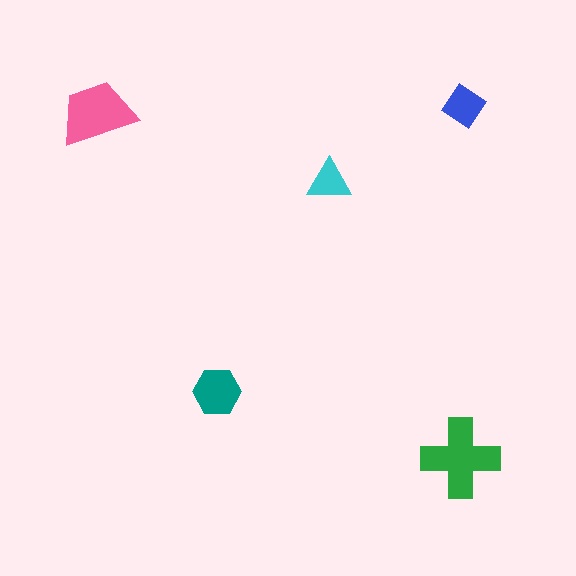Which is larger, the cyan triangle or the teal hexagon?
The teal hexagon.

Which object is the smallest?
The cyan triangle.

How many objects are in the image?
There are 5 objects in the image.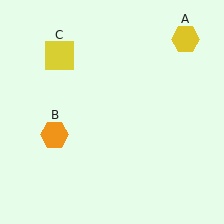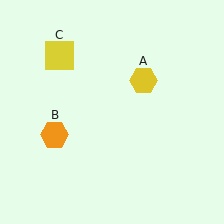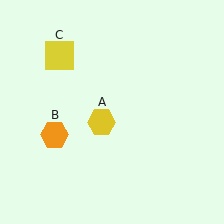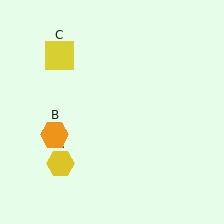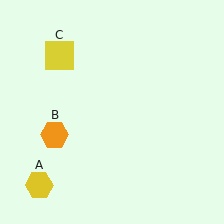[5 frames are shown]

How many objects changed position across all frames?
1 object changed position: yellow hexagon (object A).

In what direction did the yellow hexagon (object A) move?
The yellow hexagon (object A) moved down and to the left.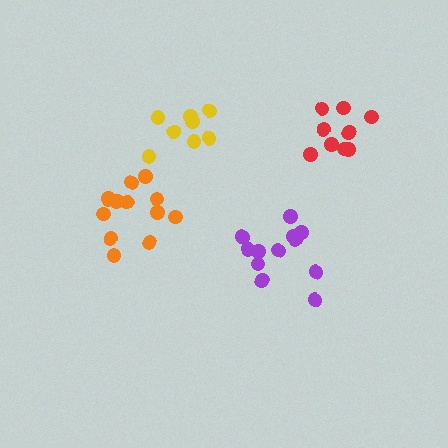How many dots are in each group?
Group 1: 12 dots, Group 2: 9 dots, Group 3: 13 dots, Group 4: 8 dots (42 total).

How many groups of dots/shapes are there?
There are 4 groups.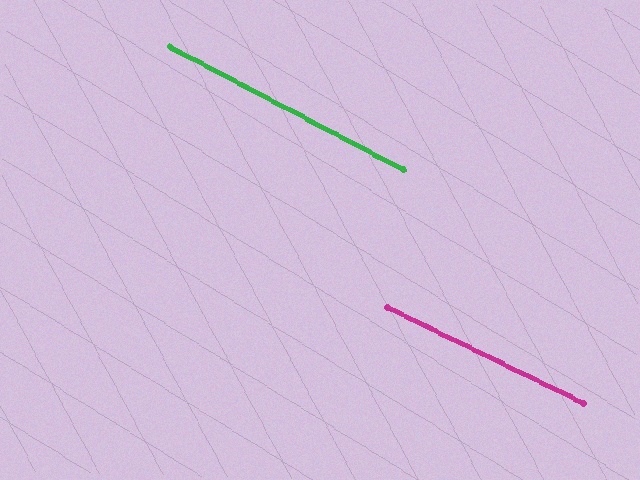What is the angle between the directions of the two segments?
Approximately 2 degrees.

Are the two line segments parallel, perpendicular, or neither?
Parallel — their directions differ by only 1.8°.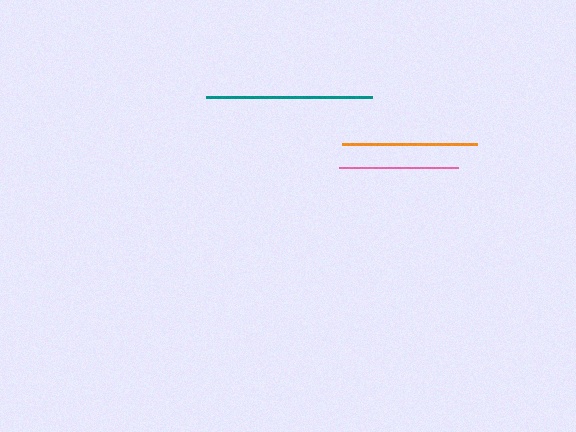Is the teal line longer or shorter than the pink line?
The teal line is longer than the pink line.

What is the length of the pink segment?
The pink segment is approximately 119 pixels long.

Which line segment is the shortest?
The pink line is the shortest at approximately 119 pixels.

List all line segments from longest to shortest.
From longest to shortest: teal, orange, pink.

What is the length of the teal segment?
The teal segment is approximately 167 pixels long.